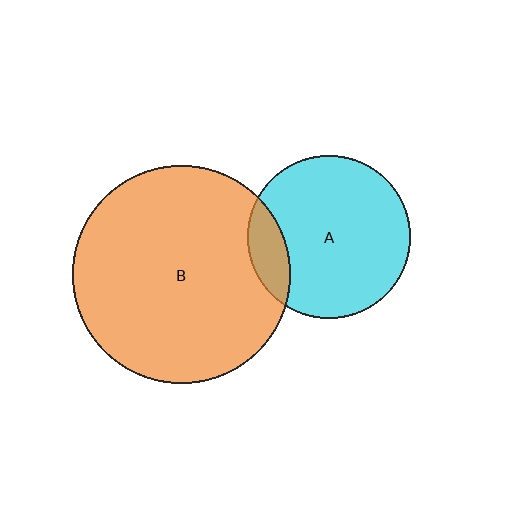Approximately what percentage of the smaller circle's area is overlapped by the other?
Approximately 15%.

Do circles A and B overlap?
Yes.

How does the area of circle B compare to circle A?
Approximately 1.8 times.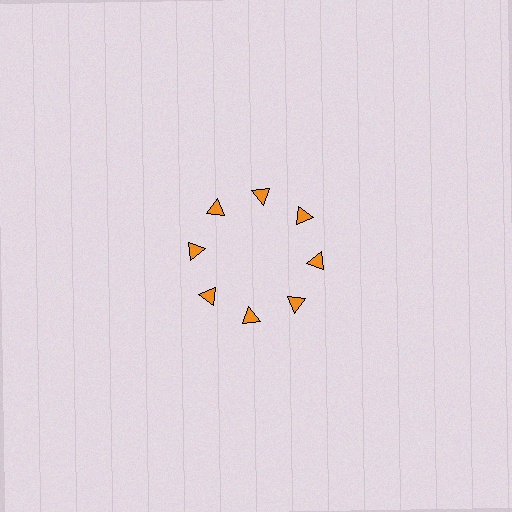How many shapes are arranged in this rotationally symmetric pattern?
There are 8 shapes, arranged in 8 groups of 1.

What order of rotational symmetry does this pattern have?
This pattern has 8-fold rotational symmetry.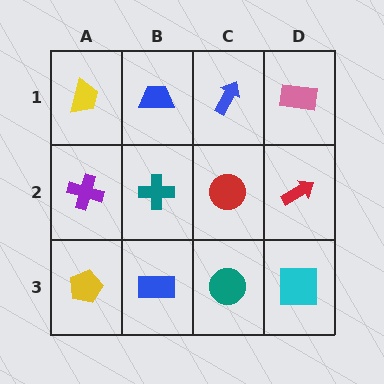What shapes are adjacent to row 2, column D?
A pink rectangle (row 1, column D), a cyan square (row 3, column D), a red circle (row 2, column C).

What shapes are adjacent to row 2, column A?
A yellow trapezoid (row 1, column A), a yellow pentagon (row 3, column A), a teal cross (row 2, column B).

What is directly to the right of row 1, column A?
A blue trapezoid.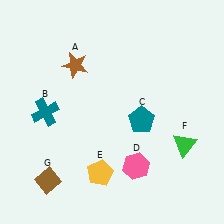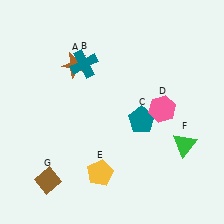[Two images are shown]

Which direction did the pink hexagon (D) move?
The pink hexagon (D) moved up.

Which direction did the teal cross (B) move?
The teal cross (B) moved up.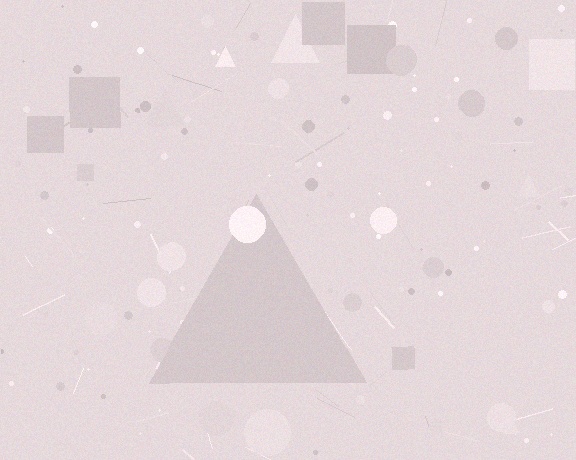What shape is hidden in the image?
A triangle is hidden in the image.